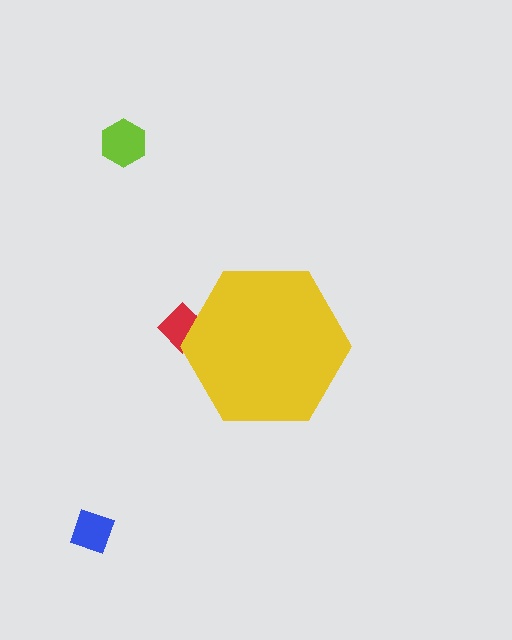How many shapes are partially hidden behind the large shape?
1 shape is partially hidden.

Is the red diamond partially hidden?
Yes, the red diamond is partially hidden behind the yellow hexagon.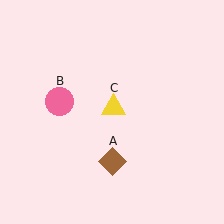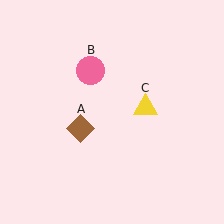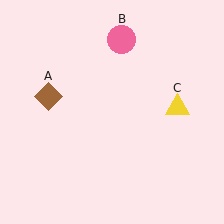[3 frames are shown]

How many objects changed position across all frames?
3 objects changed position: brown diamond (object A), pink circle (object B), yellow triangle (object C).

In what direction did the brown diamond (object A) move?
The brown diamond (object A) moved up and to the left.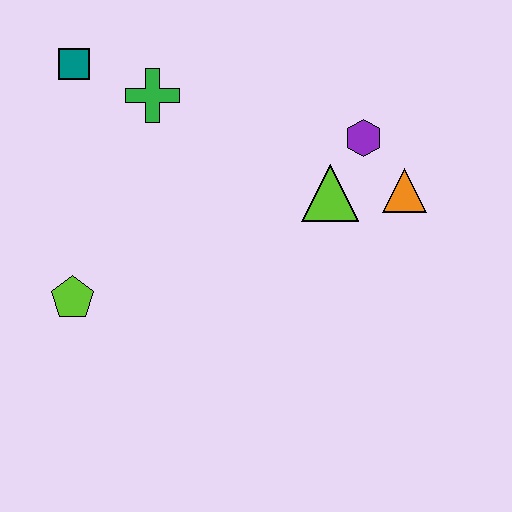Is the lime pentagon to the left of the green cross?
Yes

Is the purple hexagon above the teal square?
No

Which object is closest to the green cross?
The teal square is closest to the green cross.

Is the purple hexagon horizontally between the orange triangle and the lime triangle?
Yes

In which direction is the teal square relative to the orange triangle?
The teal square is to the left of the orange triangle.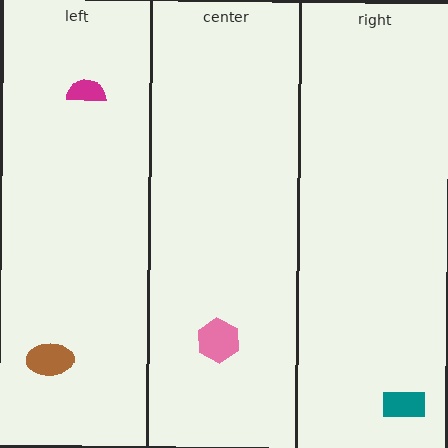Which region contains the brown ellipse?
The left region.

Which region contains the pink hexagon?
The center region.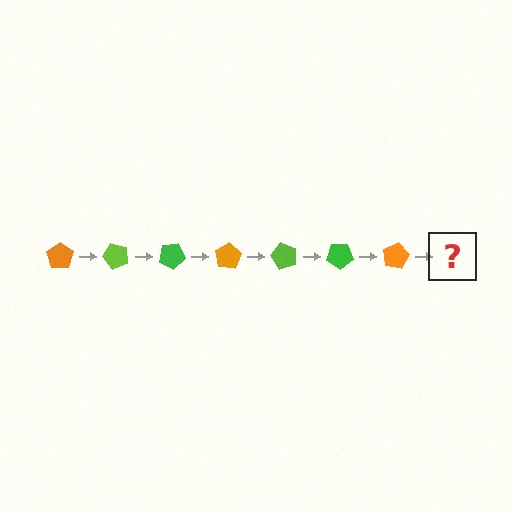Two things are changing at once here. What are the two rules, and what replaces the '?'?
The two rules are that it rotates 50 degrees each step and the color cycles through orange, lime, and green. The '?' should be a lime pentagon, rotated 350 degrees from the start.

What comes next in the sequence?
The next element should be a lime pentagon, rotated 350 degrees from the start.